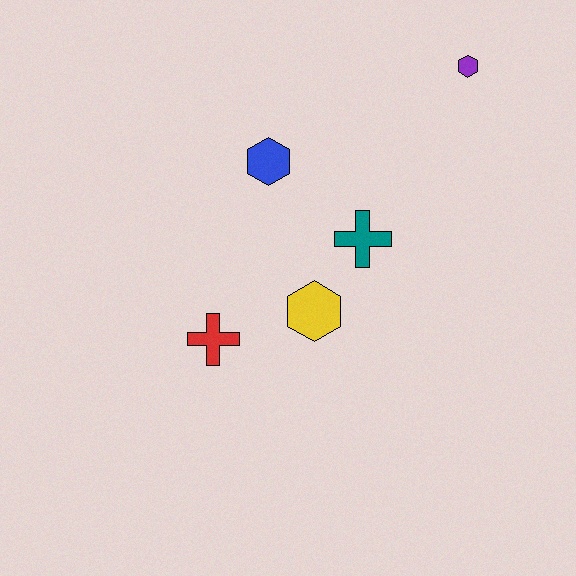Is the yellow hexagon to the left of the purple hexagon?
Yes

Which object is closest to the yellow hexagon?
The teal cross is closest to the yellow hexagon.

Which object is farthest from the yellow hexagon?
The purple hexagon is farthest from the yellow hexagon.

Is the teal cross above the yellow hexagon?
Yes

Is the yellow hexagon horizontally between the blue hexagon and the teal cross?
Yes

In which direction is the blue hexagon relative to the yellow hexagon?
The blue hexagon is above the yellow hexagon.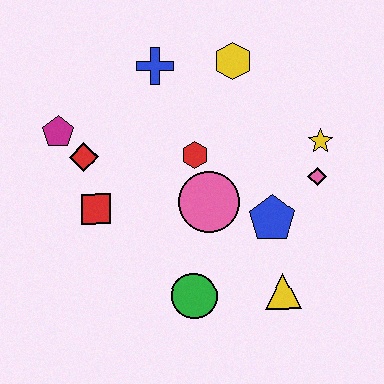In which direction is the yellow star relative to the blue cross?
The yellow star is to the right of the blue cross.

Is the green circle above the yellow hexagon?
No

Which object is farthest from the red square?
The yellow star is farthest from the red square.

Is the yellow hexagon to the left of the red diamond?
No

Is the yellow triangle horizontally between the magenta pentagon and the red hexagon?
No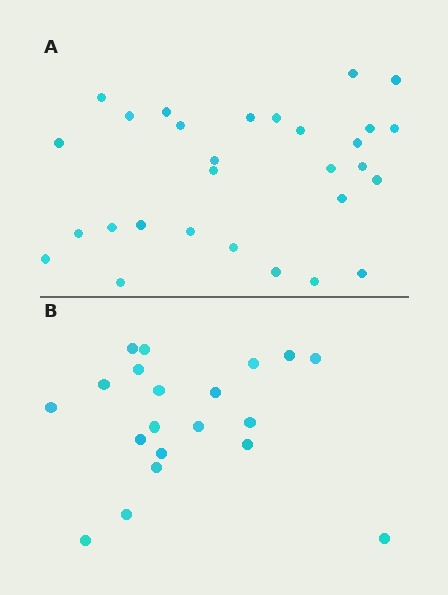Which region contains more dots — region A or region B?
Region A (the top region) has more dots.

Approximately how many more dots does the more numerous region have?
Region A has roughly 8 or so more dots than region B.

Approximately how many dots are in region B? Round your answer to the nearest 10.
About 20 dots.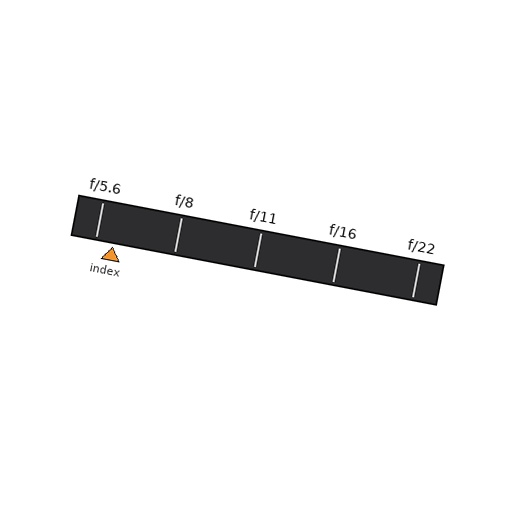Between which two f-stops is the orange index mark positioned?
The index mark is between f/5.6 and f/8.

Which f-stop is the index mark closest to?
The index mark is closest to f/5.6.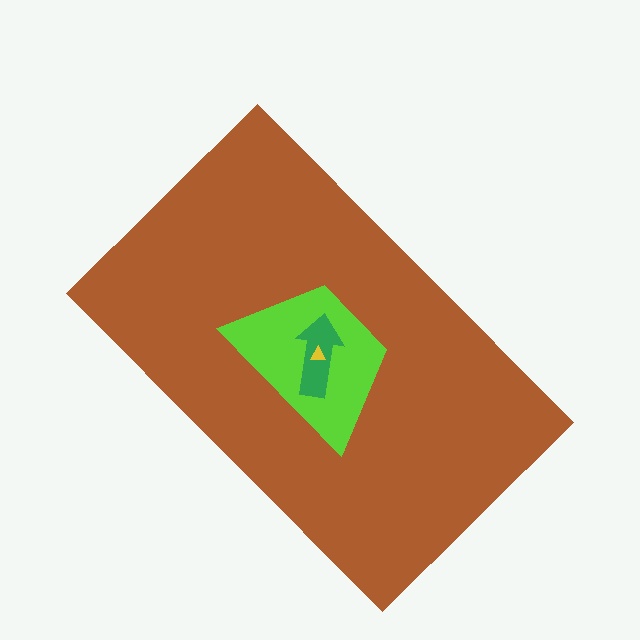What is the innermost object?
The yellow triangle.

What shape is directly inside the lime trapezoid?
The green arrow.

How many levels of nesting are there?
4.